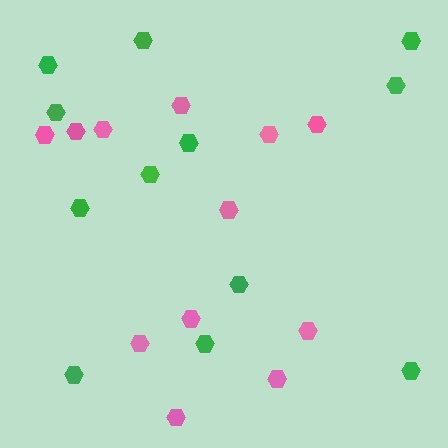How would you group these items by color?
There are 2 groups: one group of pink hexagons (12) and one group of green hexagons (12).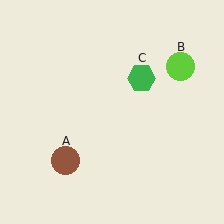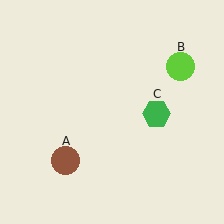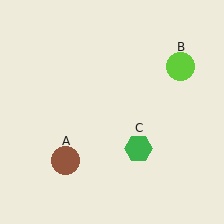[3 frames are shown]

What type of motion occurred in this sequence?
The green hexagon (object C) rotated clockwise around the center of the scene.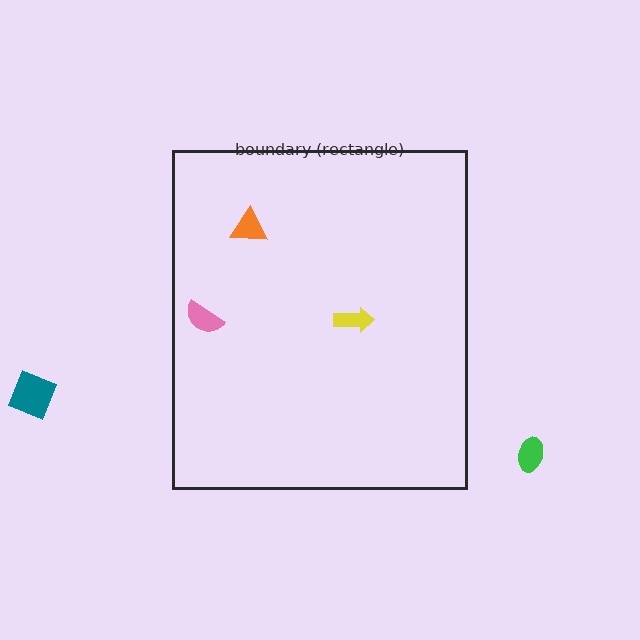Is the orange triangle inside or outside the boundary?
Inside.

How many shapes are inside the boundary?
3 inside, 2 outside.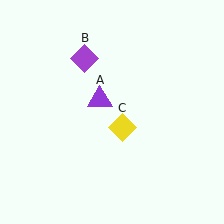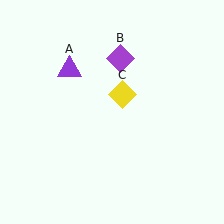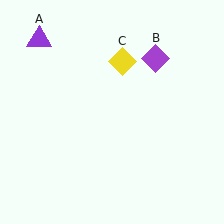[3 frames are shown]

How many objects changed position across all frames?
3 objects changed position: purple triangle (object A), purple diamond (object B), yellow diamond (object C).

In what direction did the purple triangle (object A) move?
The purple triangle (object A) moved up and to the left.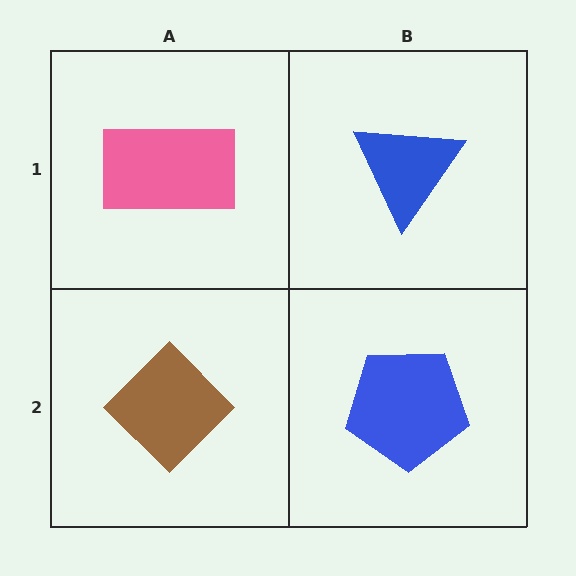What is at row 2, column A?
A brown diamond.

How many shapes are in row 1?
2 shapes.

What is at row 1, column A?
A pink rectangle.